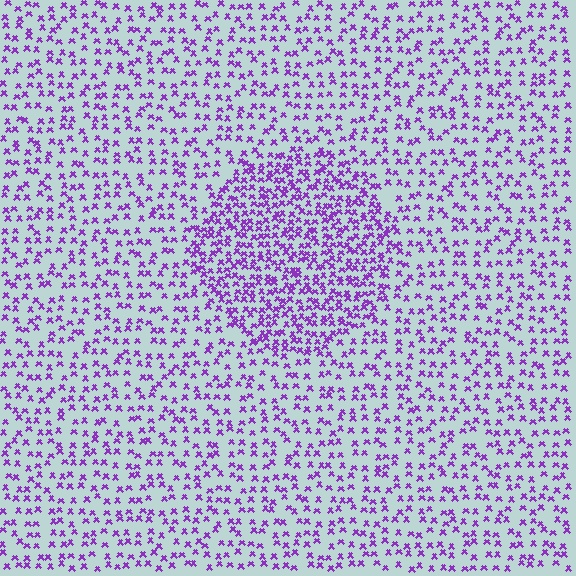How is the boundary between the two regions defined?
The boundary is defined by a change in element density (approximately 2.0x ratio). All elements are the same color, size, and shape.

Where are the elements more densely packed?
The elements are more densely packed inside the circle boundary.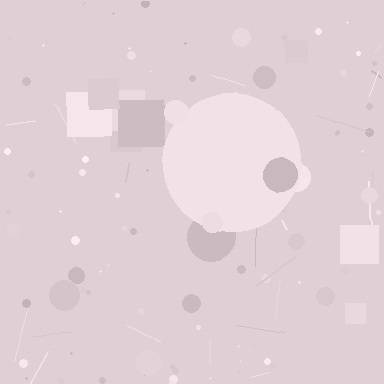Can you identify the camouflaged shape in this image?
The camouflaged shape is a circle.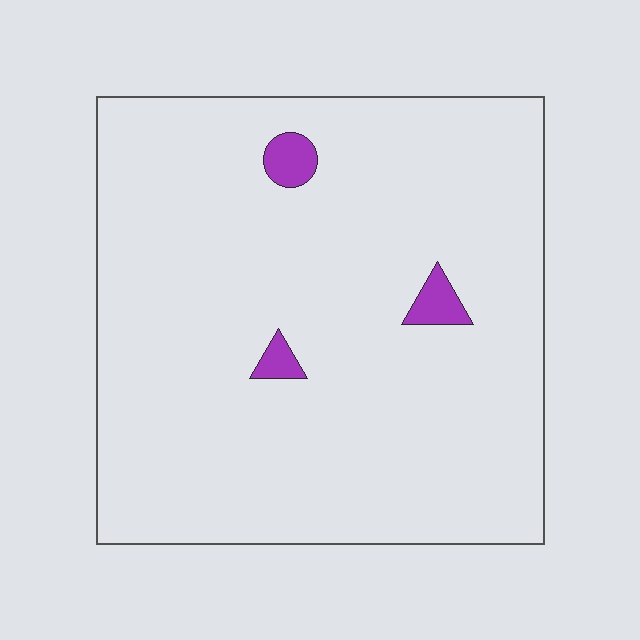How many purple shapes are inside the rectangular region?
3.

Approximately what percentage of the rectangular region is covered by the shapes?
Approximately 5%.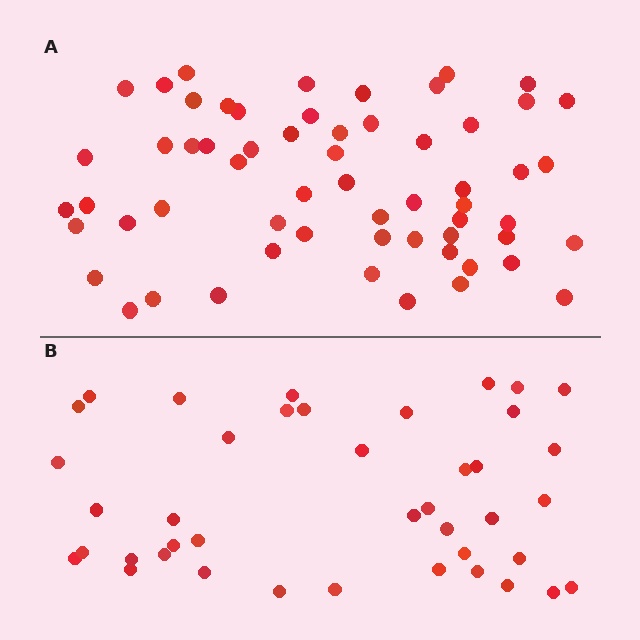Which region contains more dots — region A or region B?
Region A (the top region) has more dots.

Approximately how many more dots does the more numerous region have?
Region A has approximately 20 more dots than region B.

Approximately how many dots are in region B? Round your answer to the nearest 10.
About 40 dots. (The exact count is 41, which rounds to 40.)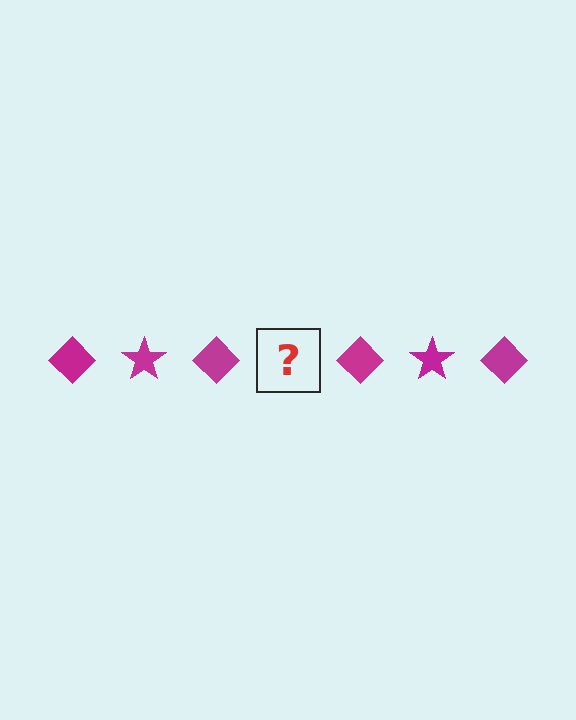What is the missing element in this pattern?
The missing element is a magenta star.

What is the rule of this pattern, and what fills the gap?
The rule is that the pattern cycles through diamond, star shapes in magenta. The gap should be filled with a magenta star.